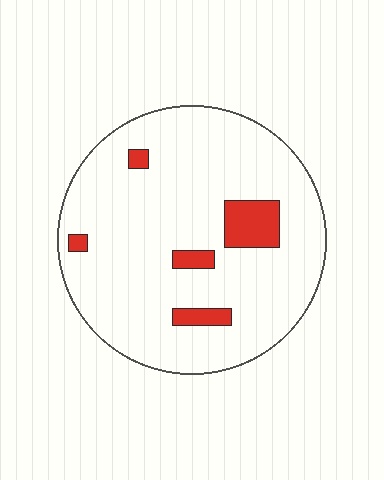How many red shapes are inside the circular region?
5.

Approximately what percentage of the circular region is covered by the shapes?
Approximately 10%.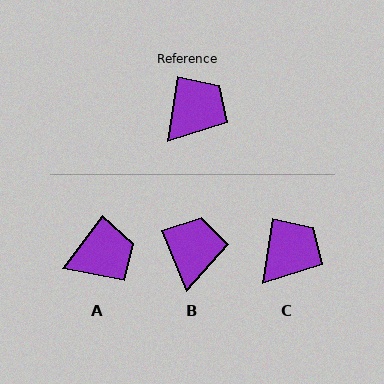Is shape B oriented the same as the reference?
No, it is off by about 31 degrees.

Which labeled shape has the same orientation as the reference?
C.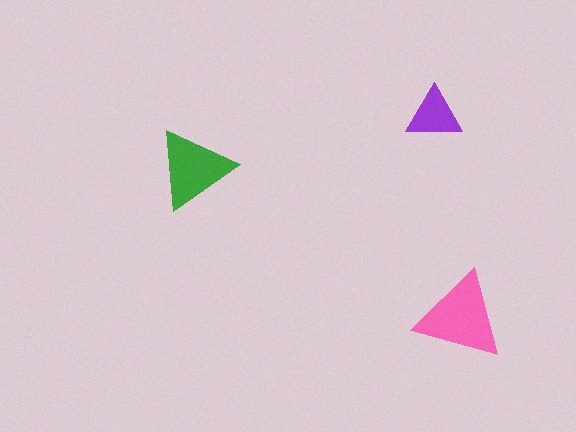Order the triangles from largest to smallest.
the pink one, the green one, the purple one.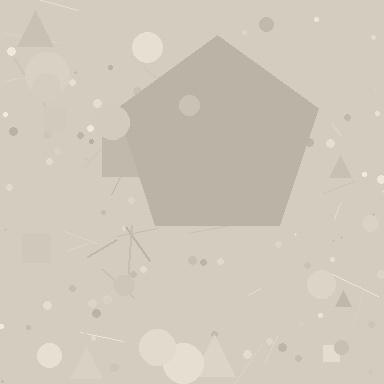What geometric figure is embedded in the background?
A pentagon is embedded in the background.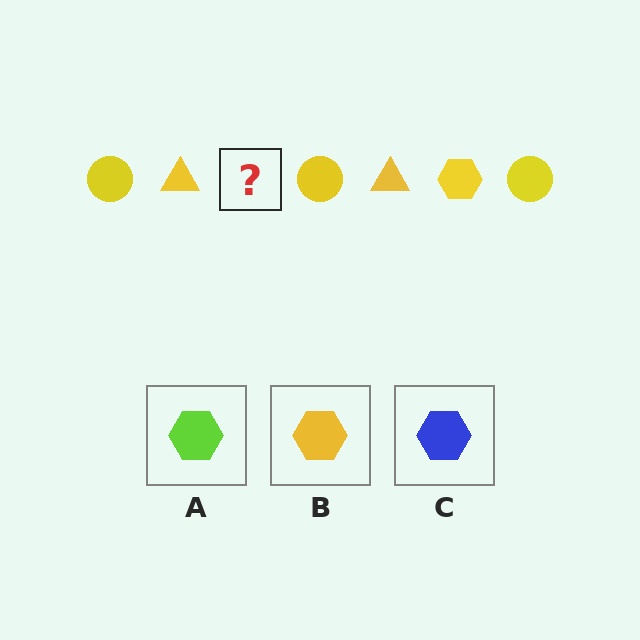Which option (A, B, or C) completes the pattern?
B.